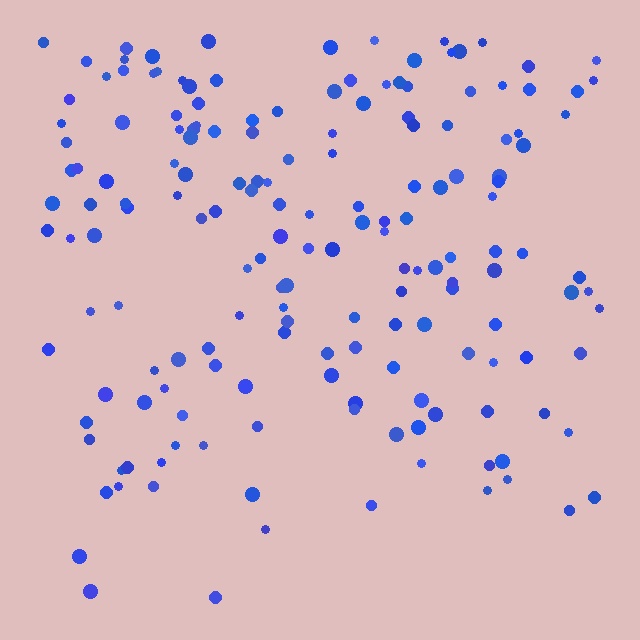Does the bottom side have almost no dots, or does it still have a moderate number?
Still a moderate number, just noticeably fewer than the top.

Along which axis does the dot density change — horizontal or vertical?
Vertical.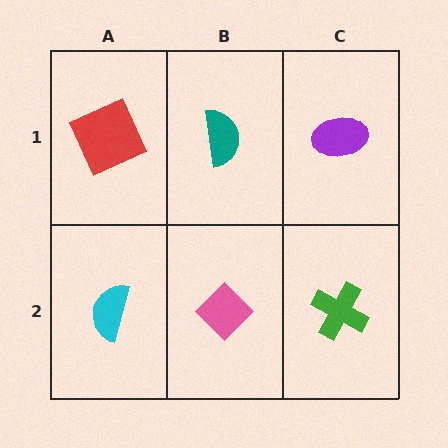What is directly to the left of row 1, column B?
A red square.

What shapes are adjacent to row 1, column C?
A green cross (row 2, column C), a teal semicircle (row 1, column B).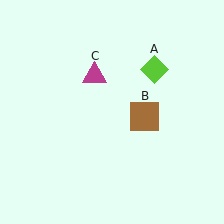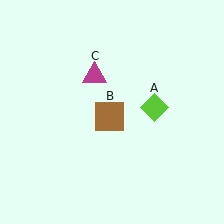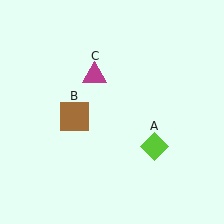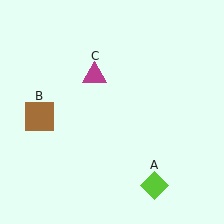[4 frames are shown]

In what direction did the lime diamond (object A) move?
The lime diamond (object A) moved down.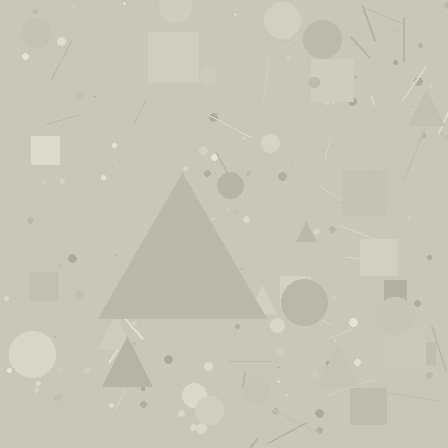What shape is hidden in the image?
A triangle is hidden in the image.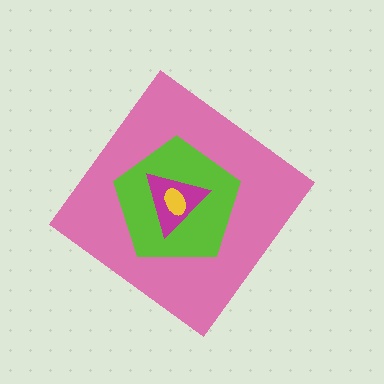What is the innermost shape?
The yellow ellipse.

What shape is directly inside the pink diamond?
The lime pentagon.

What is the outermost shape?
The pink diamond.